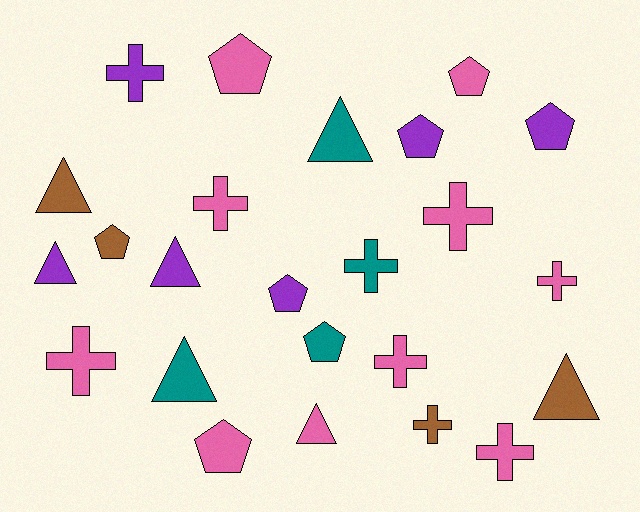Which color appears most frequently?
Pink, with 10 objects.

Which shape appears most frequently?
Cross, with 9 objects.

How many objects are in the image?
There are 24 objects.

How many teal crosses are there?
There is 1 teal cross.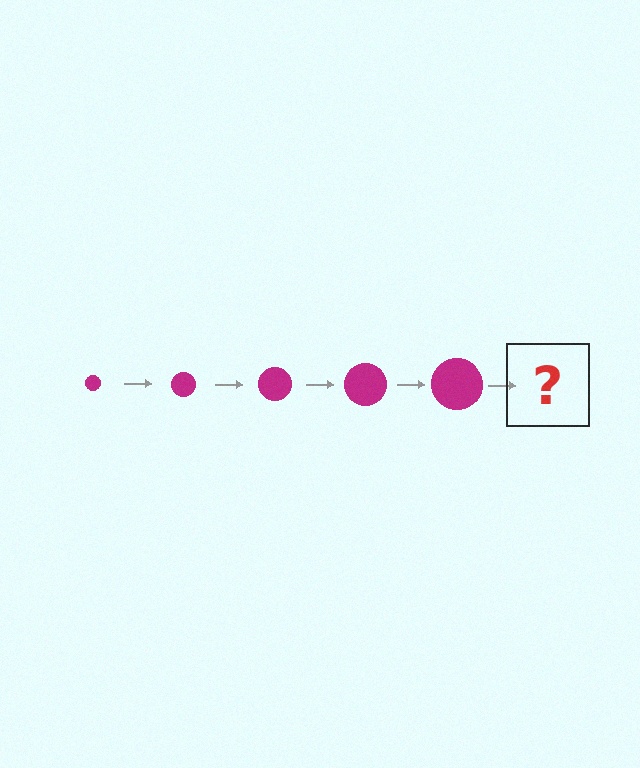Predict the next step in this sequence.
The next step is a magenta circle, larger than the previous one.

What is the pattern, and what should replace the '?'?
The pattern is that the circle gets progressively larger each step. The '?' should be a magenta circle, larger than the previous one.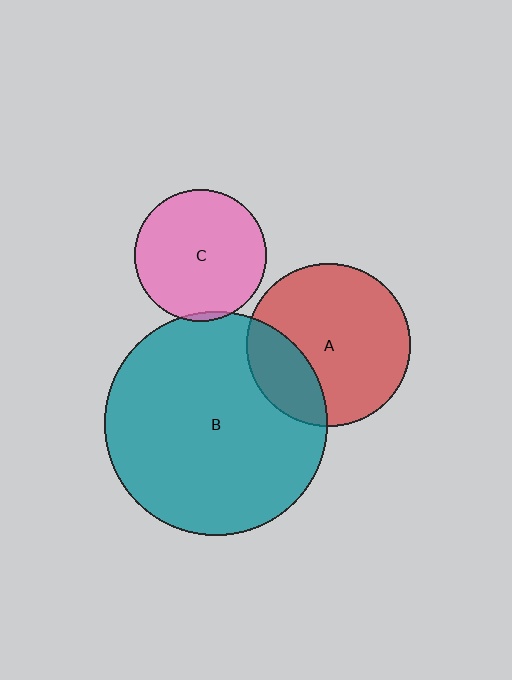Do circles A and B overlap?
Yes.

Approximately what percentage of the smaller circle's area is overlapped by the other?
Approximately 25%.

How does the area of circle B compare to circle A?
Approximately 1.9 times.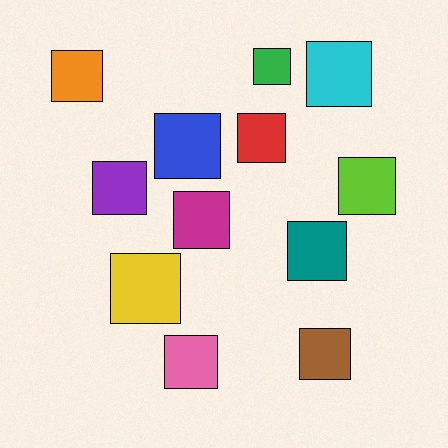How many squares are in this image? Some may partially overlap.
There are 12 squares.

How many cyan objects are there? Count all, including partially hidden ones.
There is 1 cyan object.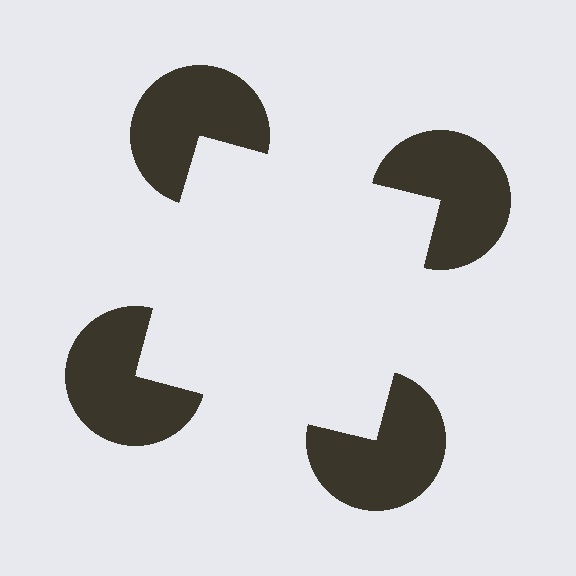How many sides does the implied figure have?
4 sides.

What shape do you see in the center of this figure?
An illusory square — its edges are inferred from the aligned wedge cuts in the pac-man discs, not physically drawn.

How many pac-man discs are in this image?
There are 4 — one at each vertex of the illusory square.